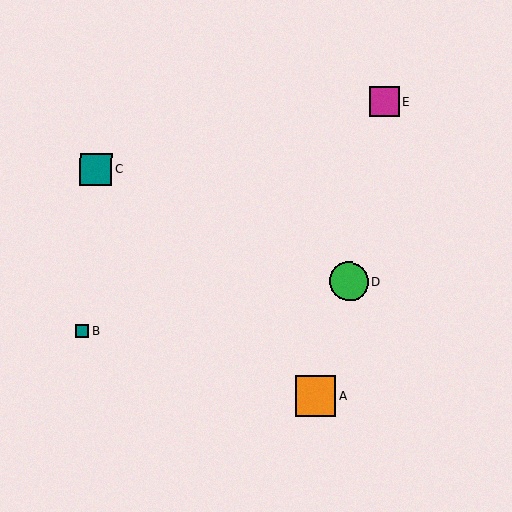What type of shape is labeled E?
Shape E is a magenta square.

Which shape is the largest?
The orange square (labeled A) is the largest.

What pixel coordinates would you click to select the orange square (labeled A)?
Click at (316, 396) to select the orange square A.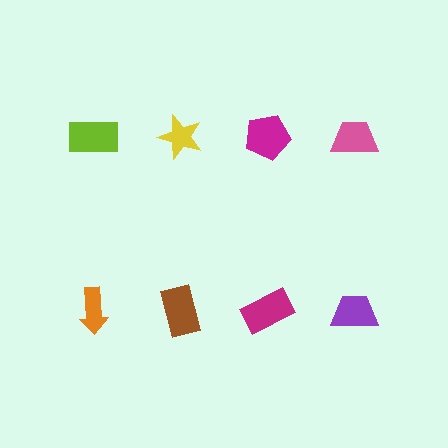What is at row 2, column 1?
An orange arrow.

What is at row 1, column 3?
A magenta pentagon.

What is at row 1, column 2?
A yellow star.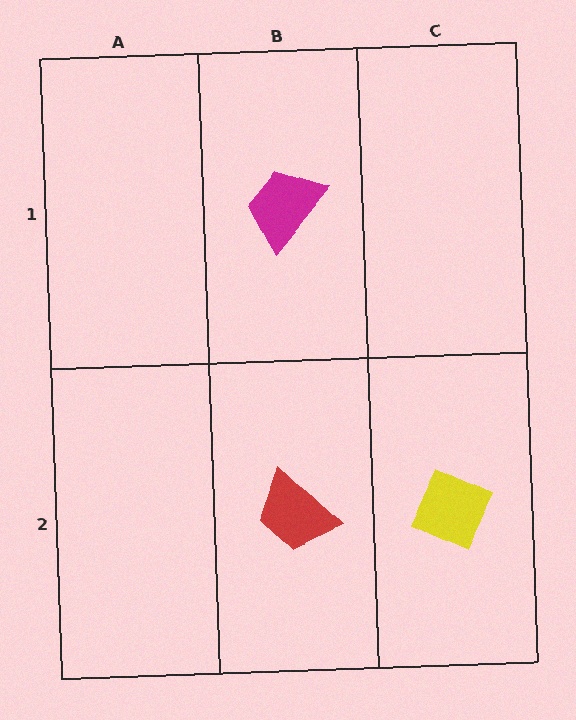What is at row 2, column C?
A yellow diamond.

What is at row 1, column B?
A magenta trapezoid.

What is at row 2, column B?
A red trapezoid.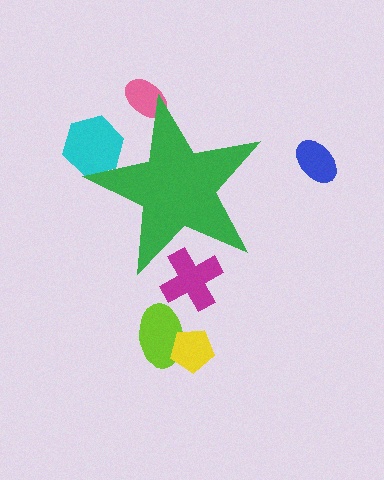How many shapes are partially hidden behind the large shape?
3 shapes are partially hidden.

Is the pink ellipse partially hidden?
Yes, the pink ellipse is partially hidden behind the green star.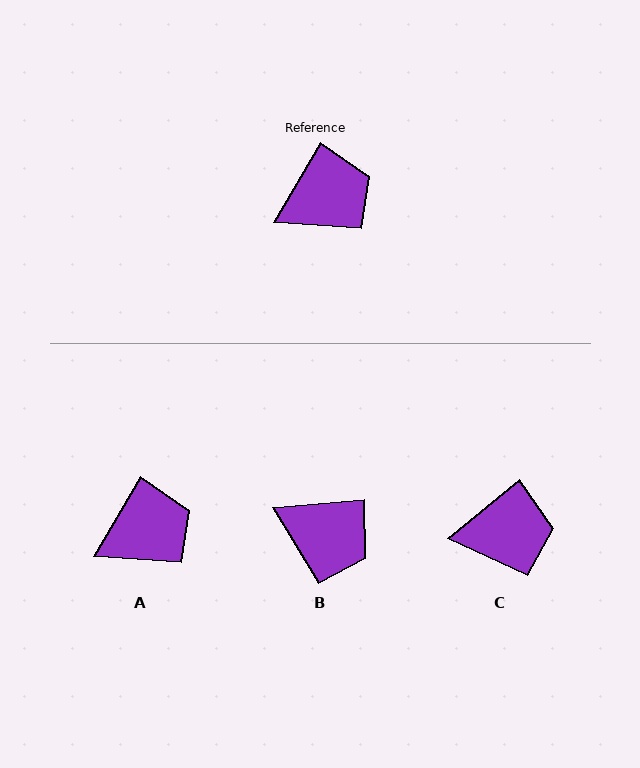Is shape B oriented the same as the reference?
No, it is off by about 54 degrees.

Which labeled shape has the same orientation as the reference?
A.